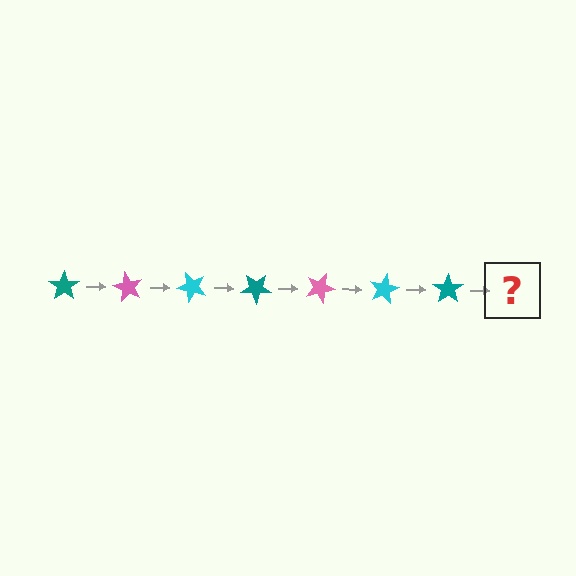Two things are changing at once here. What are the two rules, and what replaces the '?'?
The two rules are that it rotates 60 degrees each step and the color cycles through teal, pink, and cyan. The '?' should be a pink star, rotated 420 degrees from the start.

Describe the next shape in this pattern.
It should be a pink star, rotated 420 degrees from the start.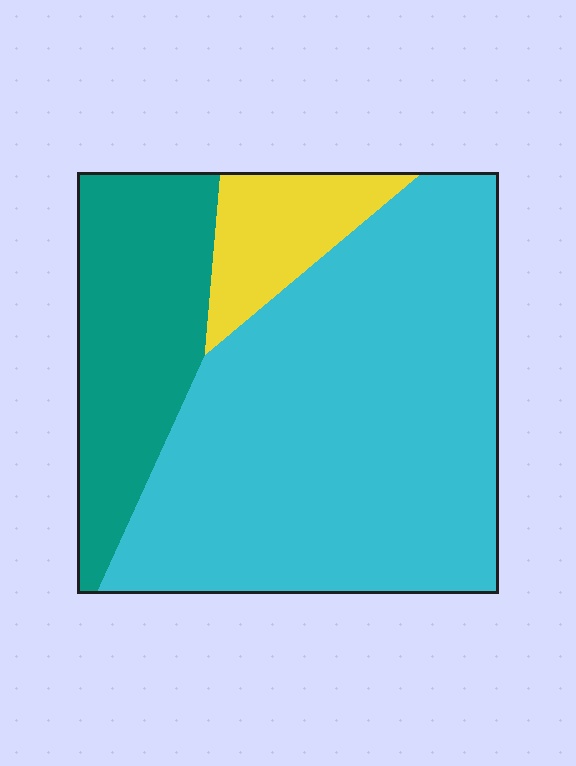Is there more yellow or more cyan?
Cyan.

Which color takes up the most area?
Cyan, at roughly 65%.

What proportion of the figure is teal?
Teal takes up about one quarter (1/4) of the figure.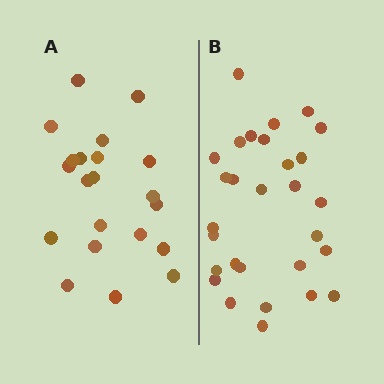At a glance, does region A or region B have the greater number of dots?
Region B (the right region) has more dots.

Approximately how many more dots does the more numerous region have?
Region B has roughly 8 or so more dots than region A.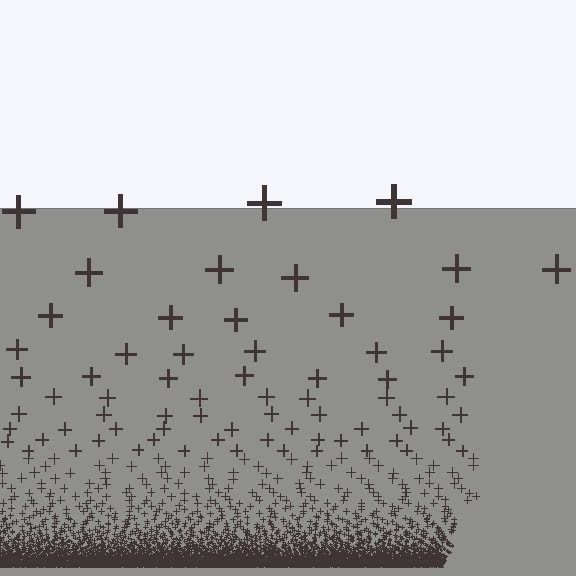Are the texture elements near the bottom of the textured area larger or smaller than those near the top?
Smaller. The gradient is inverted — elements near the bottom are smaller and denser.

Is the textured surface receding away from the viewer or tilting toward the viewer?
The surface appears to tilt toward the viewer. Texture elements get larger and sparser toward the top.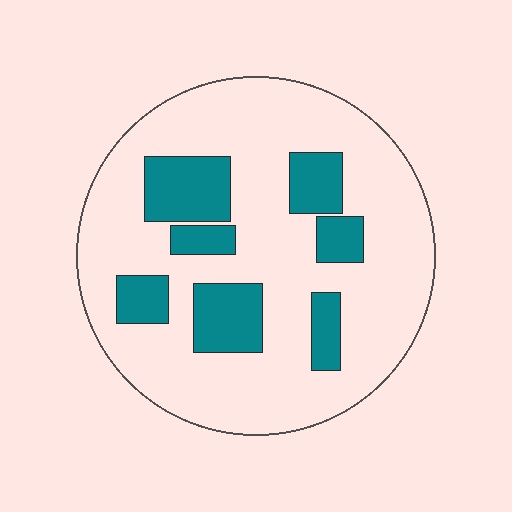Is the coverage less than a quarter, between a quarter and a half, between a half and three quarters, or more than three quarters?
Less than a quarter.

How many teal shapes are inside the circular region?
7.